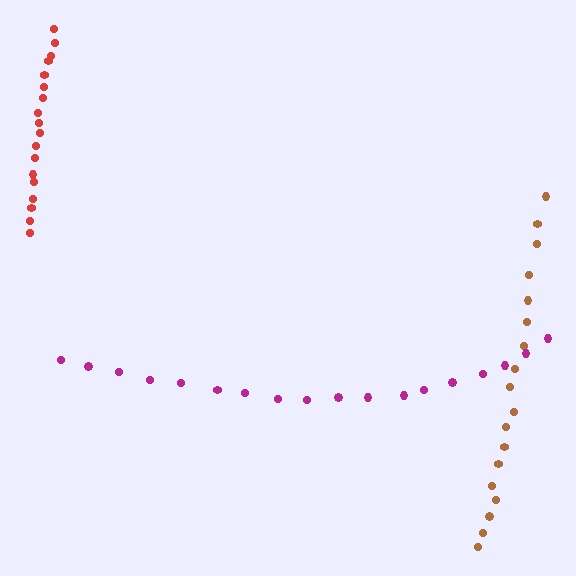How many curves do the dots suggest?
There are 3 distinct paths.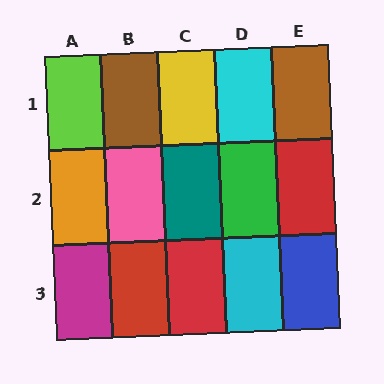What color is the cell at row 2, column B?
Pink.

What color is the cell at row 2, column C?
Teal.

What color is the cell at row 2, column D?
Green.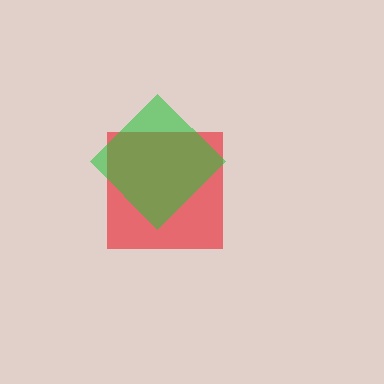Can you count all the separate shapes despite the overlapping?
Yes, there are 2 separate shapes.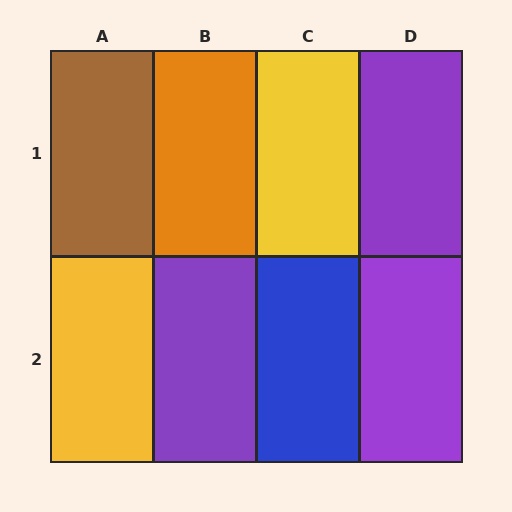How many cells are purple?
3 cells are purple.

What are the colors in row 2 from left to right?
Yellow, purple, blue, purple.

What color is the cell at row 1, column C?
Yellow.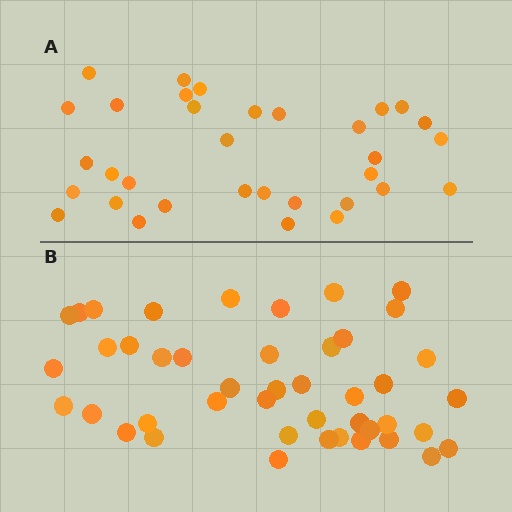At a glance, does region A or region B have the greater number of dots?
Region B (the bottom region) has more dots.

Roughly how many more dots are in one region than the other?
Region B has roughly 12 or so more dots than region A.